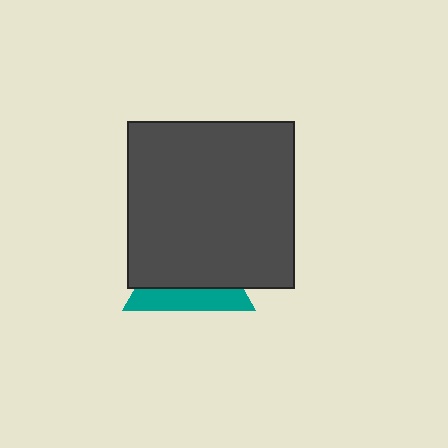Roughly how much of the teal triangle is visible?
A small part of it is visible (roughly 34%).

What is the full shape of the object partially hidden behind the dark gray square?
The partially hidden object is a teal triangle.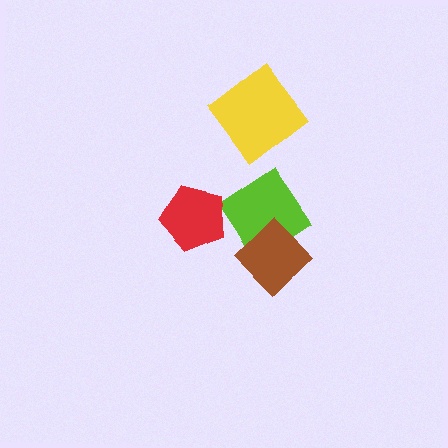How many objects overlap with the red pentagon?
0 objects overlap with the red pentagon.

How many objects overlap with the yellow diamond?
0 objects overlap with the yellow diamond.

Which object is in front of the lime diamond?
The brown diamond is in front of the lime diamond.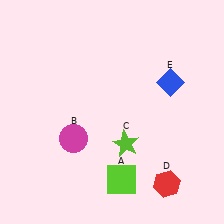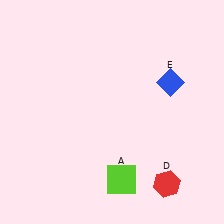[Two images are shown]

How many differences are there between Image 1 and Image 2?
There are 2 differences between the two images.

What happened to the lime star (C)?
The lime star (C) was removed in Image 2. It was in the bottom-right area of Image 1.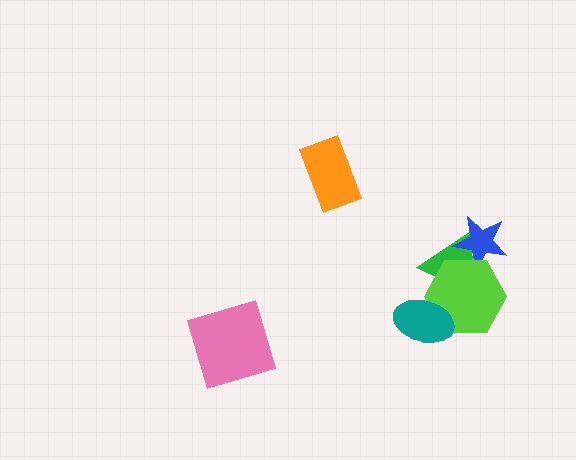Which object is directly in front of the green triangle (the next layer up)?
The blue star is directly in front of the green triangle.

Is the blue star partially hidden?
Yes, it is partially covered by another shape.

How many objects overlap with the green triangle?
2 objects overlap with the green triangle.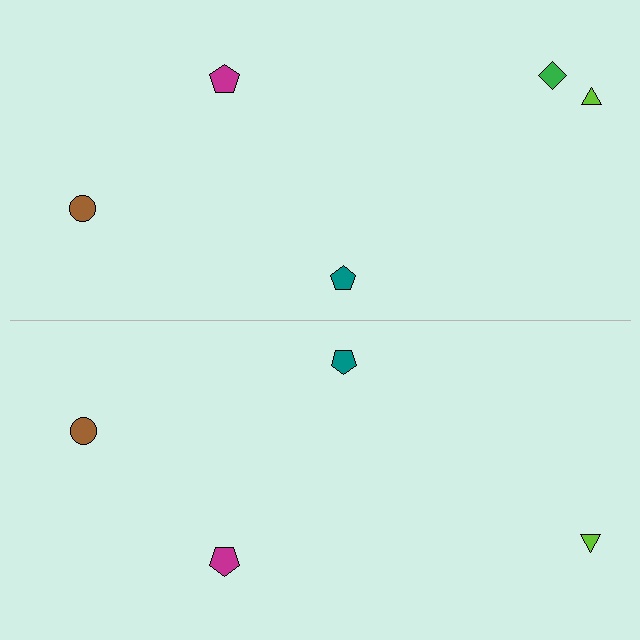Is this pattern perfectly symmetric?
No, the pattern is not perfectly symmetric. A green diamond is missing from the bottom side.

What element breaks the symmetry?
A green diamond is missing from the bottom side.